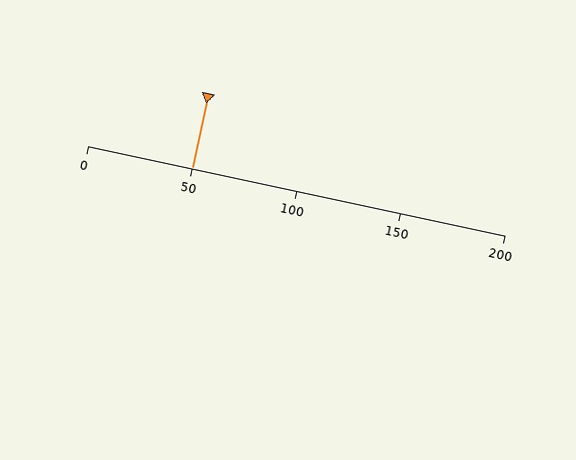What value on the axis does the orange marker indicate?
The marker indicates approximately 50.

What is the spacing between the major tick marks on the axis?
The major ticks are spaced 50 apart.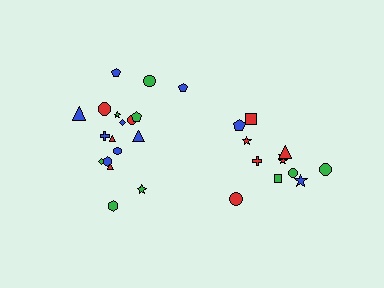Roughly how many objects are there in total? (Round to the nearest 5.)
Roughly 30 objects in total.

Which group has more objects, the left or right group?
The left group.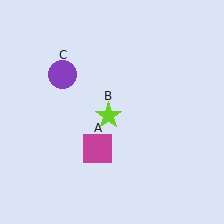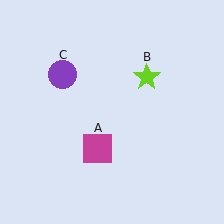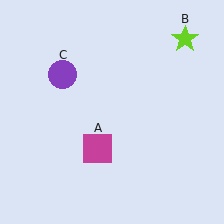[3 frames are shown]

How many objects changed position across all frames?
1 object changed position: lime star (object B).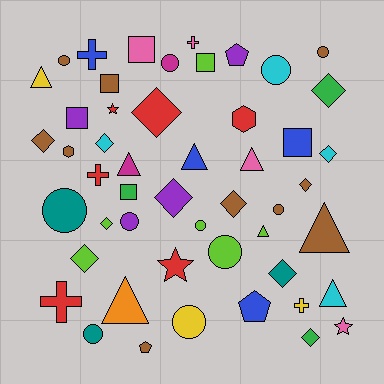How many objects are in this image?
There are 50 objects.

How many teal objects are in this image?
There are 3 teal objects.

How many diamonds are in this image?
There are 12 diamonds.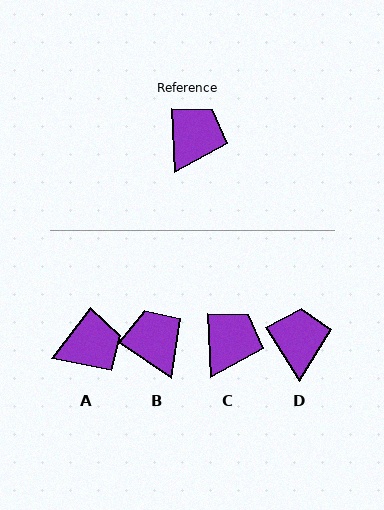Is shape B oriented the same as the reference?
No, it is off by about 53 degrees.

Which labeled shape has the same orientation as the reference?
C.